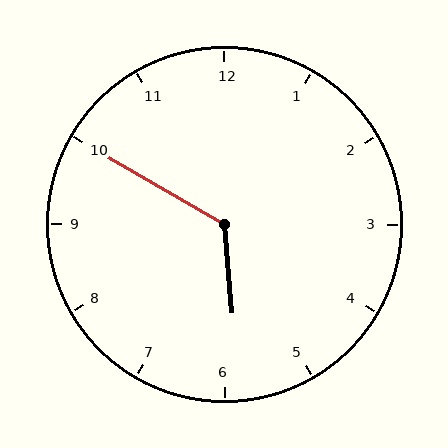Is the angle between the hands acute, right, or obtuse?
It is obtuse.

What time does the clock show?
5:50.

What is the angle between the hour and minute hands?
Approximately 125 degrees.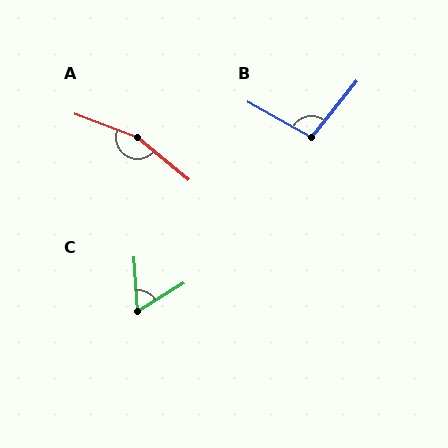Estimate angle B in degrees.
Approximately 99 degrees.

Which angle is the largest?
A, at approximately 161 degrees.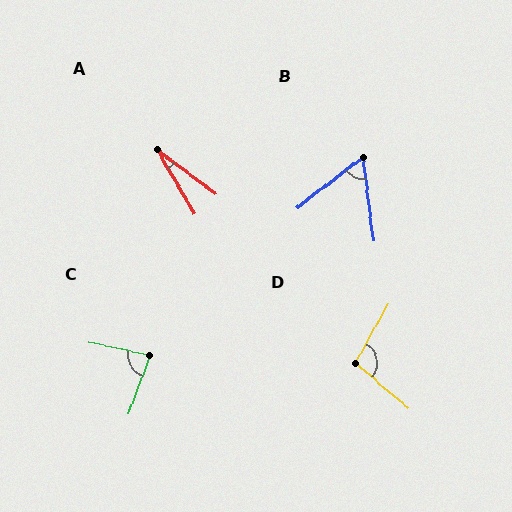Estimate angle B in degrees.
Approximately 60 degrees.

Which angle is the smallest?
A, at approximately 23 degrees.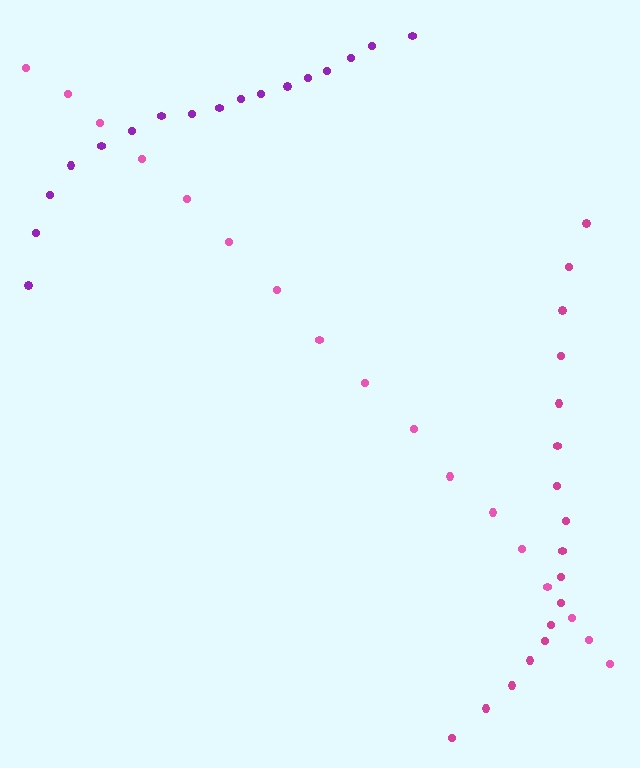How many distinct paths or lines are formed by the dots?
There are 3 distinct paths.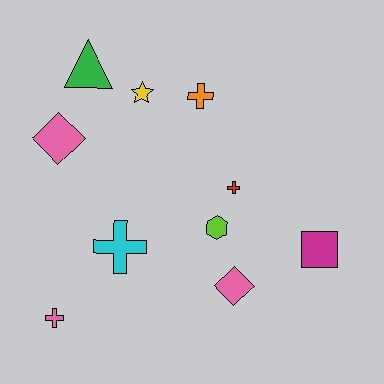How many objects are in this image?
There are 10 objects.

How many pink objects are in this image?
There are 3 pink objects.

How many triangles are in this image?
There is 1 triangle.